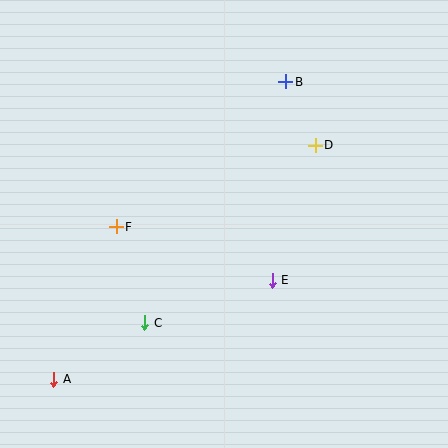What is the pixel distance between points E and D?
The distance between E and D is 141 pixels.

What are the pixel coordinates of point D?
Point D is at (315, 145).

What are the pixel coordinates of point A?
Point A is at (54, 379).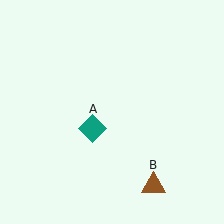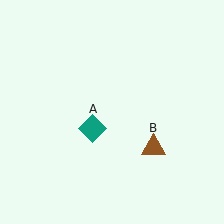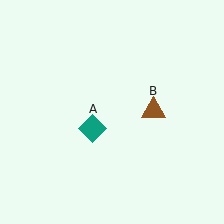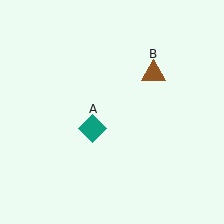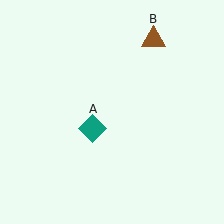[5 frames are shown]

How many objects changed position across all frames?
1 object changed position: brown triangle (object B).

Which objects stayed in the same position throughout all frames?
Teal diamond (object A) remained stationary.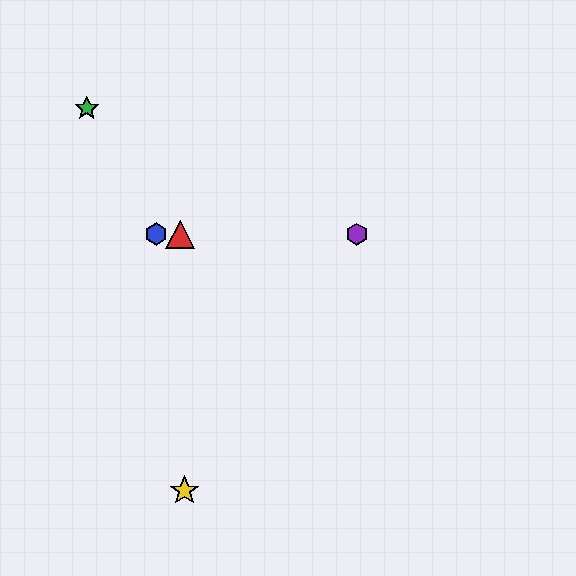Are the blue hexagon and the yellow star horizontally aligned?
No, the blue hexagon is at y≈234 and the yellow star is at y≈491.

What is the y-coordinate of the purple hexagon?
The purple hexagon is at y≈234.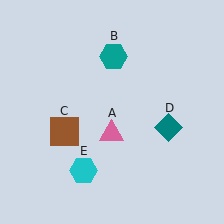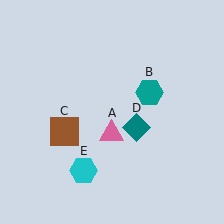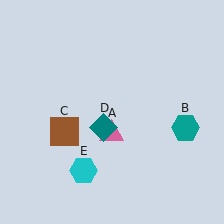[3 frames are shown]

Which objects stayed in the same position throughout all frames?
Pink triangle (object A) and brown square (object C) and cyan hexagon (object E) remained stationary.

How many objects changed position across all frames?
2 objects changed position: teal hexagon (object B), teal diamond (object D).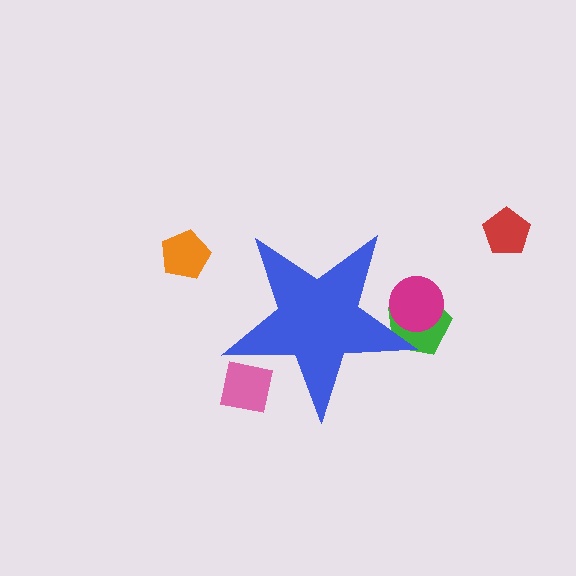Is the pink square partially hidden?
Yes, the pink square is partially hidden behind the blue star.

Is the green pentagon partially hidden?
Yes, the green pentagon is partially hidden behind the blue star.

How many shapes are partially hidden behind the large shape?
3 shapes are partially hidden.